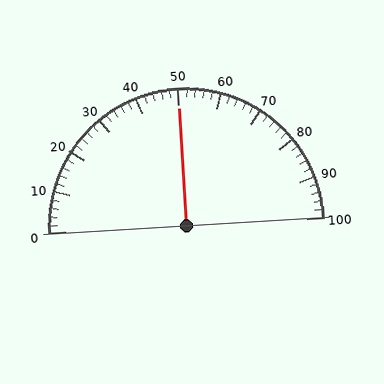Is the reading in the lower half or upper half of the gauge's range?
The reading is in the upper half of the range (0 to 100).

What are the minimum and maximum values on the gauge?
The gauge ranges from 0 to 100.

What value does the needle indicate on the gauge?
The needle indicates approximately 50.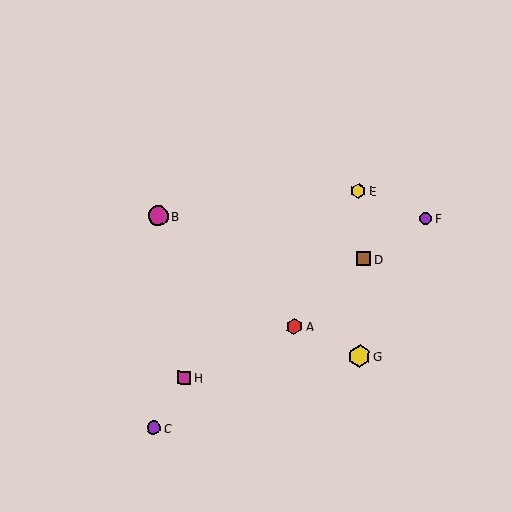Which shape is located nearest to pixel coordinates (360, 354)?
The yellow hexagon (labeled G) at (359, 356) is nearest to that location.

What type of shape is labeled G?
Shape G is a yellow hexagon.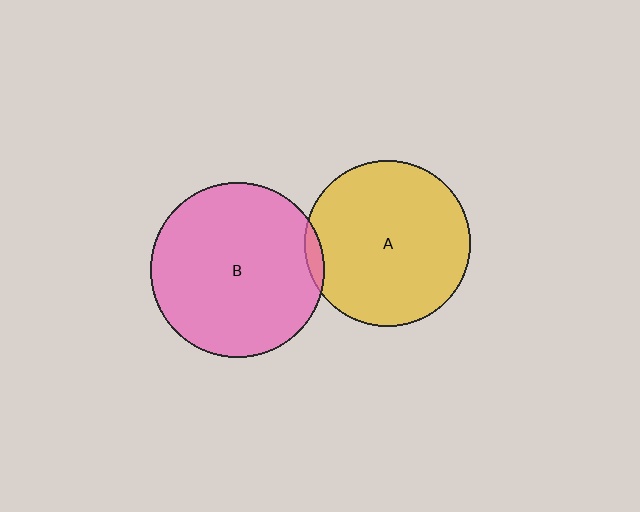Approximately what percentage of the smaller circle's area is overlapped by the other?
Approximately 5%.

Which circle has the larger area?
Circle B (pink).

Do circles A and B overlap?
Yes.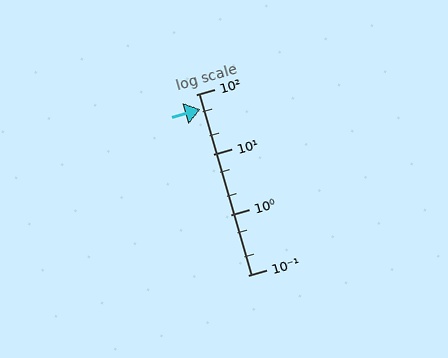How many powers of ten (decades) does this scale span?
The scale spans 3 decades, from 0.1 to 100.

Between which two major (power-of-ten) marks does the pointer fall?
The pointer is between 10 and 100.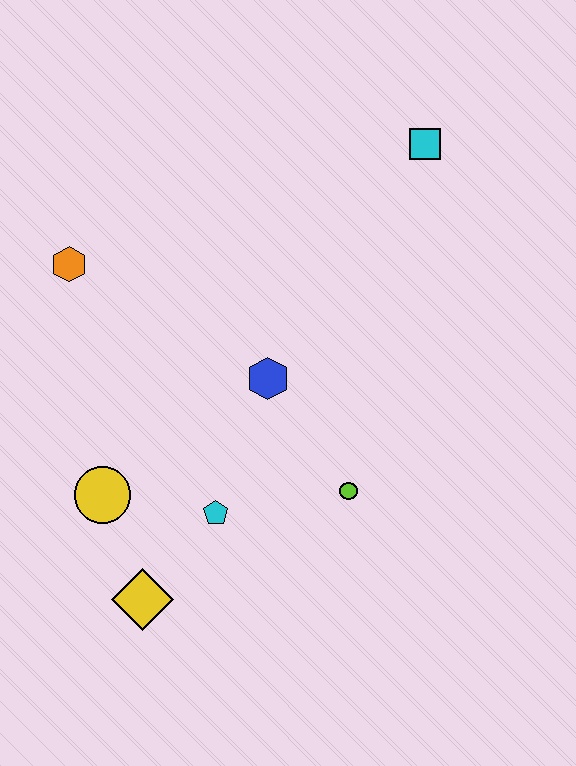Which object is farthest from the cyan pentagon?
The cyan square is farthest from the cyan pentagon.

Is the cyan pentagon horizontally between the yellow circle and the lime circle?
Yes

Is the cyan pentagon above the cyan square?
No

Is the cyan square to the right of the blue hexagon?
Yes